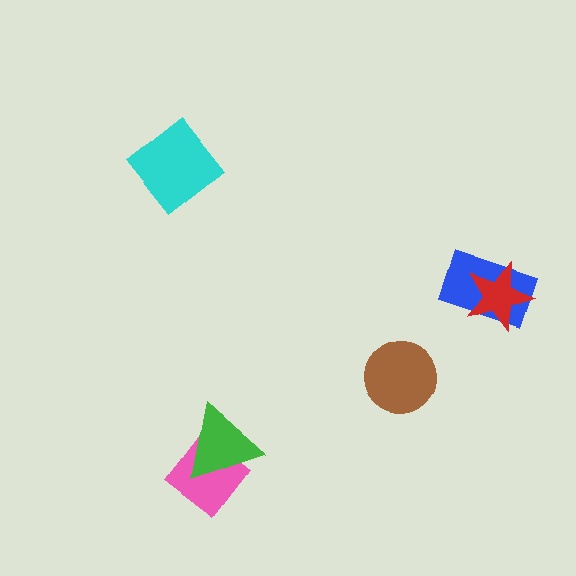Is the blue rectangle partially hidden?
Yes, it is partially covered by another shape.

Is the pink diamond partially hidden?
Yes, it is partially covered by another shape.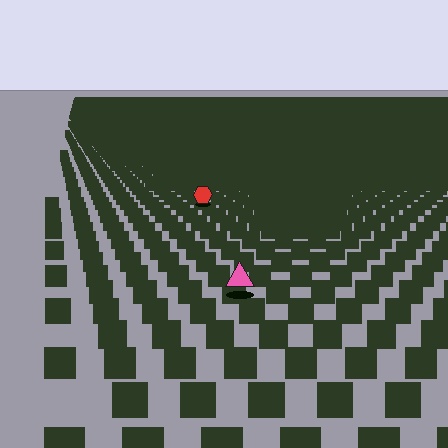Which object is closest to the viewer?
The pink triangle is closest. The texture marks near it are larger and more spread out.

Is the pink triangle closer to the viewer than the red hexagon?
Yes. The pink triangle is closer — you can tell from the texture gradient: the ground texture is coarser near it.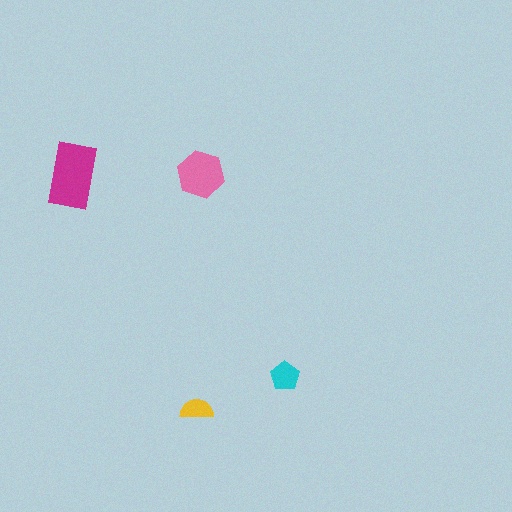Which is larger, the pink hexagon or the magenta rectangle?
The magenta rectangle.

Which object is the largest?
The magenta rectangle.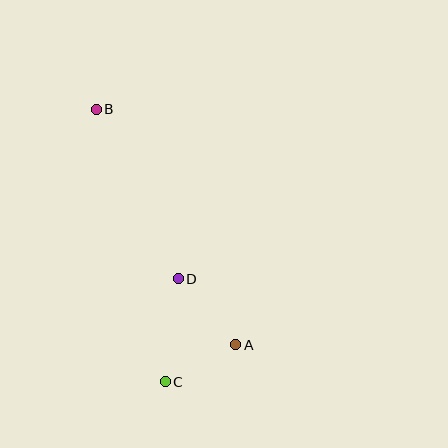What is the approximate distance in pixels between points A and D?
The distance between A and D is approximately 87 pixels.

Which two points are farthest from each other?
Points B and C are farthest from each other.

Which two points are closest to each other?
Points A and C are closest to each other.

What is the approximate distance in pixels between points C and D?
The distance between C and D is approximately 104 pixels.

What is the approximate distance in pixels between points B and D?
The distance between B and D is approximately 188 pixels.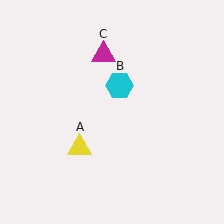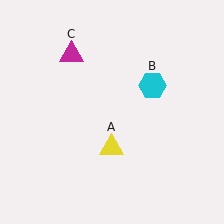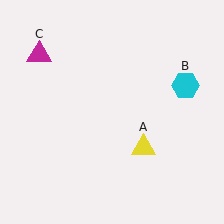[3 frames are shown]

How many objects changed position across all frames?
3 objects changed position: yellow triangle (object A), cyan hexagon (object B), magenta triangle (object C).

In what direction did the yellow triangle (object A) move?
The yellow triangle (object A) moved right.